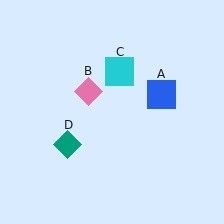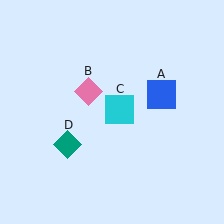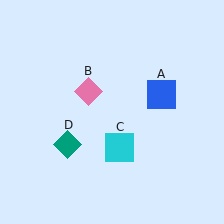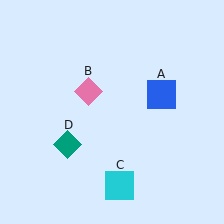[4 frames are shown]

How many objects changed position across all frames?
1 object changed position: cyan square (object C).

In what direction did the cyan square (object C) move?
The cyan square (object C) moved down.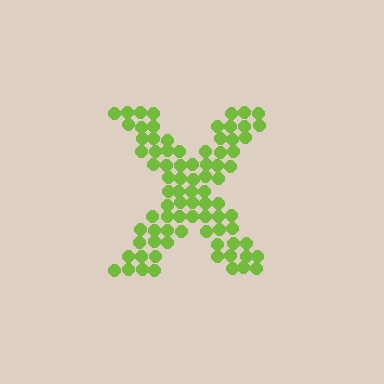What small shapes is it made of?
It is made of small circles.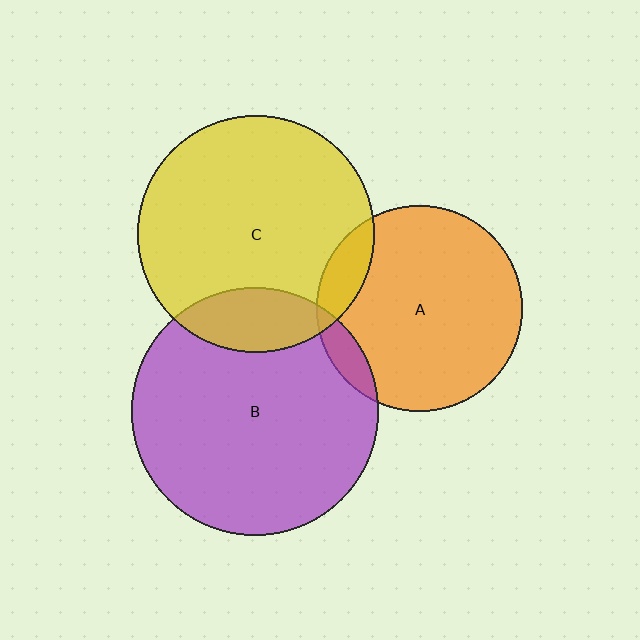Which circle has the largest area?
Circle B (purple).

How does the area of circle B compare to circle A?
Approximately 1.4 times.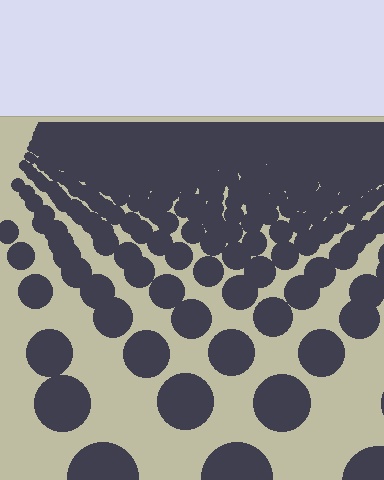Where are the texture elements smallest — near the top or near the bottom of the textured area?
Near the top.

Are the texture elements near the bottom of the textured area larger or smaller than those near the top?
Larger. Near the bottom, elements are closer to the viewer and appear at a bigger on-screen size.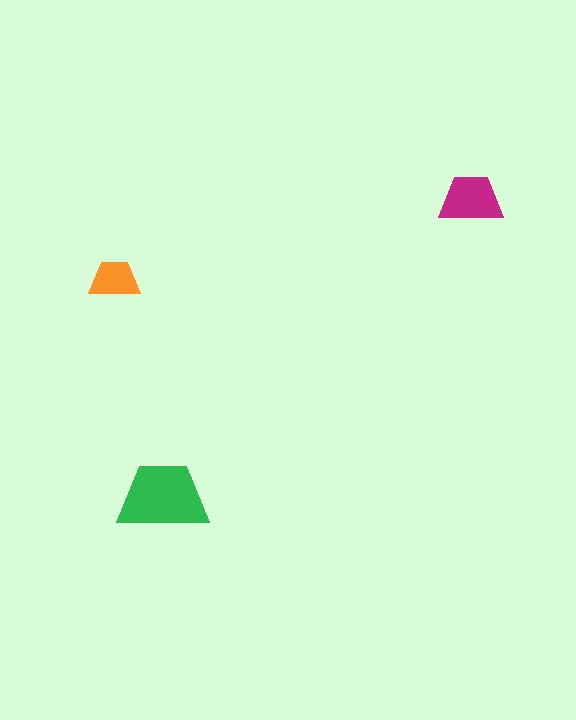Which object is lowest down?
The green trapezoid is bottommost.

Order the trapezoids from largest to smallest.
the green one, the magenta one, the orange one.